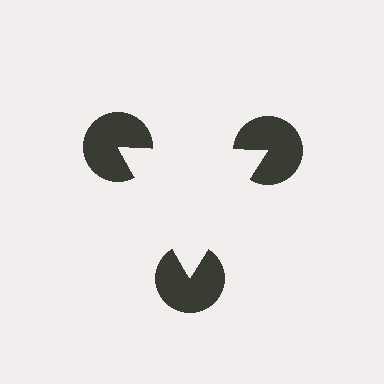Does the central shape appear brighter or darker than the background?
It typically appears slightly brighter than the background, even though no actual brightness change is drawn.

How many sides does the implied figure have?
3 sides.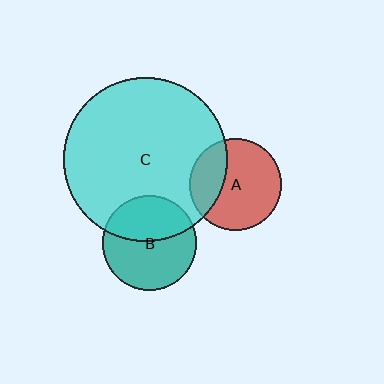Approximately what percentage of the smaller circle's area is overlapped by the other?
Approximately 30%.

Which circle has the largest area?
Circle C (cyan).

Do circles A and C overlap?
Yes.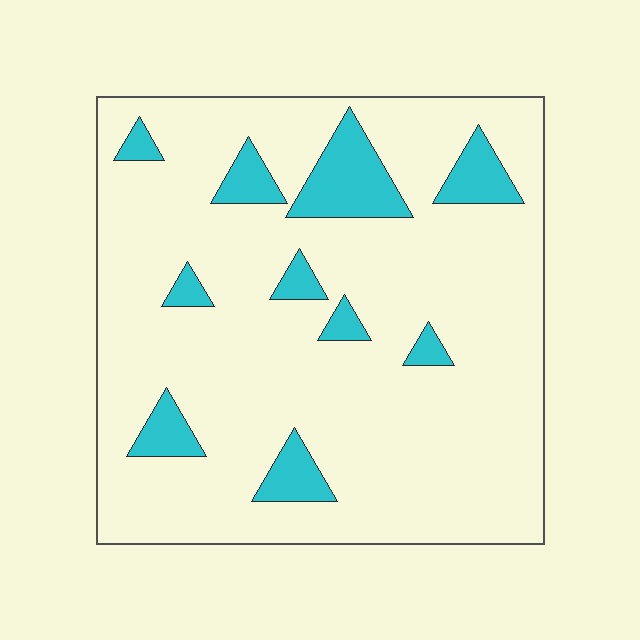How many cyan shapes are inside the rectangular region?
10.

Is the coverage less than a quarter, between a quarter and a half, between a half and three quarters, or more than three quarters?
Less than a quarter.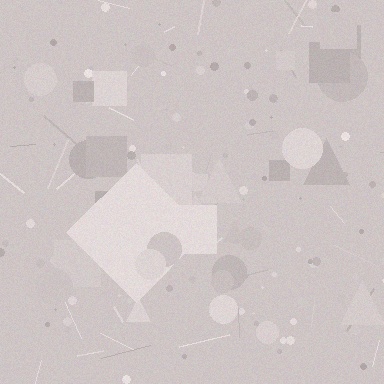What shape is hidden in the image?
A diamond is hidden in the image.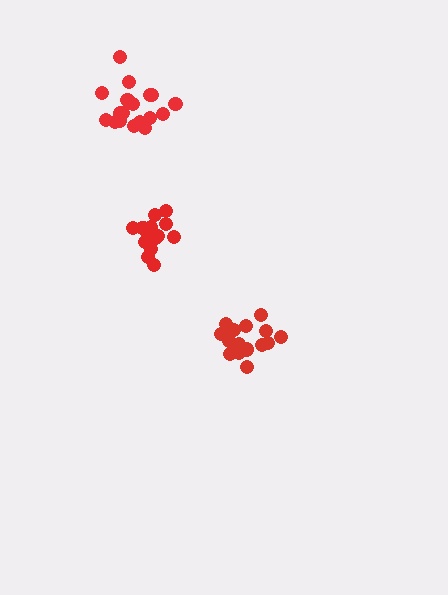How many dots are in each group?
Group 1: 15 dots, Group 2: 19 dots, Group 3: 18 dots (52 total).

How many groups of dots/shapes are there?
There are 3 groups.